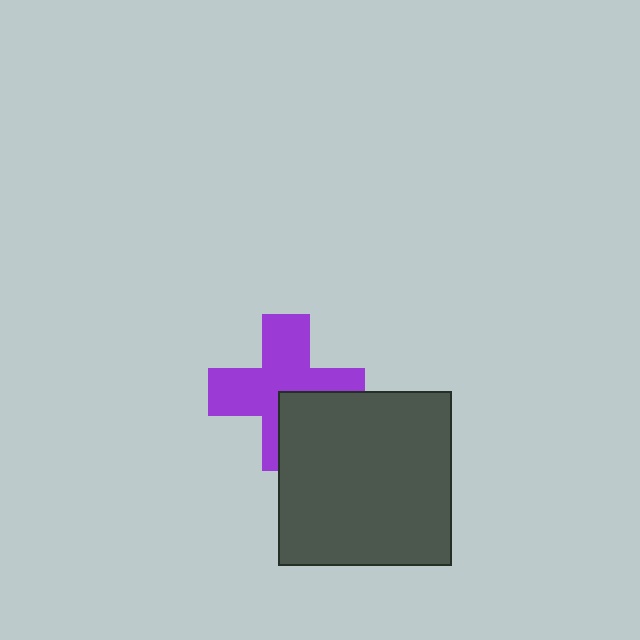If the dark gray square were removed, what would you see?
You would see the complete purple cross.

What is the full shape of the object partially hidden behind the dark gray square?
The partially hidden object is a purple cross.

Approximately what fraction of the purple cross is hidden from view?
Roughly 30% of the purple cross is hidden behind the dark gray square.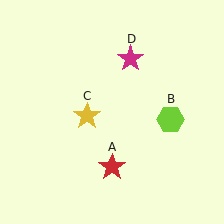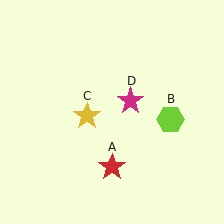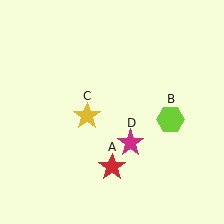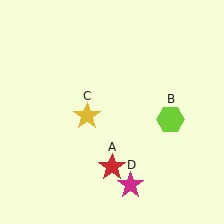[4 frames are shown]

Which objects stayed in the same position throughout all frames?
Red star (object A) and lime hexagon (object B) and yellow star (object C) remained stationary.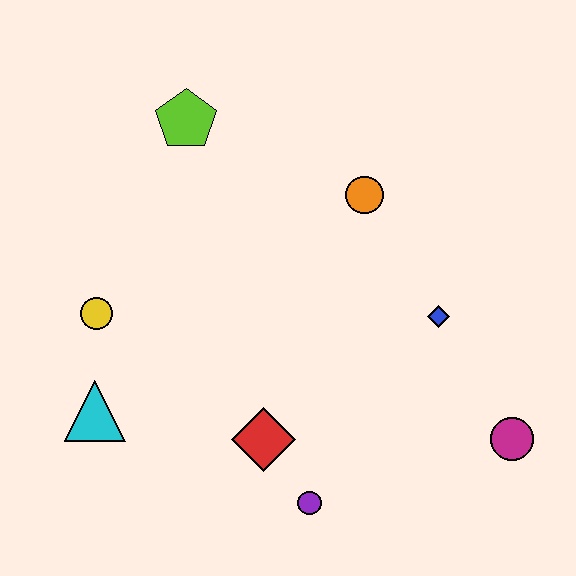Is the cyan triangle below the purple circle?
No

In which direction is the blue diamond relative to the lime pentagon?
The blue diamond is to the right of the lime pentagon.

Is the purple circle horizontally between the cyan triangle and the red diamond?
No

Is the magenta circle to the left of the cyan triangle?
No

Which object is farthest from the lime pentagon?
The magenta circle is farthest from the lime pentagon.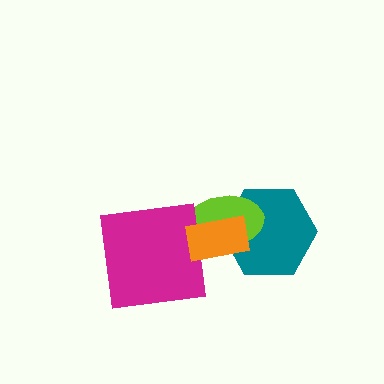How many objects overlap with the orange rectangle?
3 objects overlap with the orange rectangle.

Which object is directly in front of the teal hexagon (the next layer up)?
The lime ellipse is directly in front of the teal hexagon.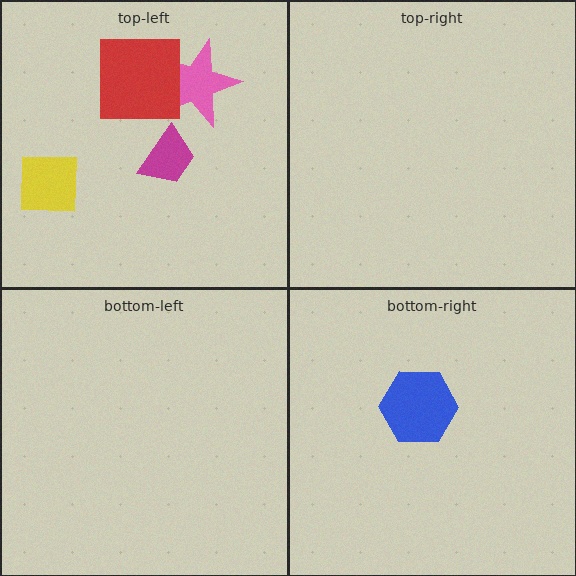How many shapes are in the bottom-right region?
1.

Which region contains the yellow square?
The top-left region.